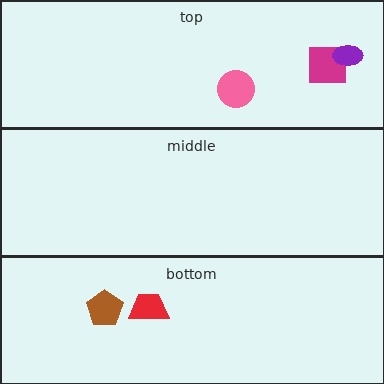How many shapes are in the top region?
3.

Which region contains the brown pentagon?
The bottom region.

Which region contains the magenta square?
The top region.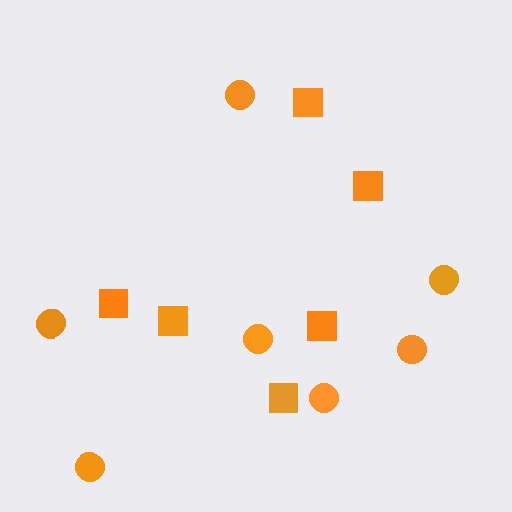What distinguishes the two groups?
There are 2 groups: one group of circles (7) and one group of squares (6).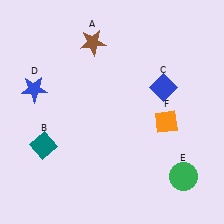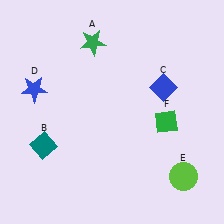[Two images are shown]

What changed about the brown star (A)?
In Image 1, A is brown. In Image 2, it changed to green.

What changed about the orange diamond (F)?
In Image 1, F is orange. In Image 2, it changed to green.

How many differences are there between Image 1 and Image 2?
There are 3 differences between the two images.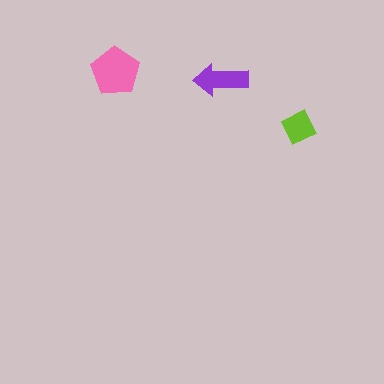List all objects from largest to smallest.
The pink pentagon, the purple arrow, the lime square.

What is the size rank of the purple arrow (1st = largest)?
2nd.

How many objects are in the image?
There are 3 objects in the image.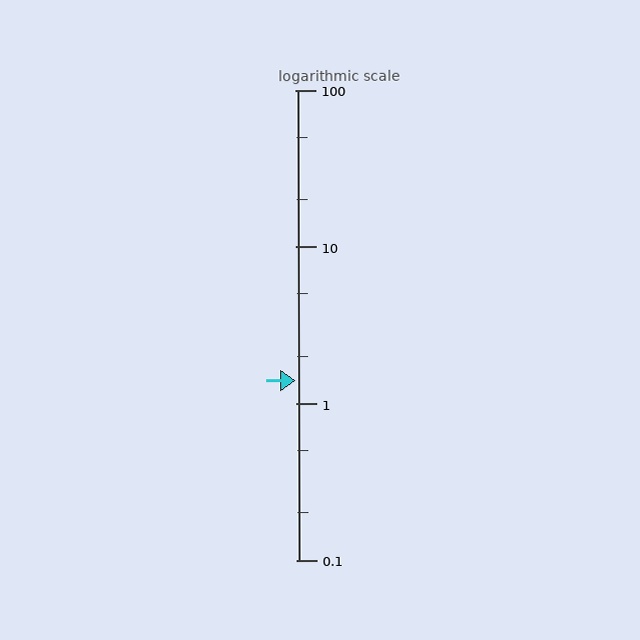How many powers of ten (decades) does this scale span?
The scale spans 3 decades, from 0.1 to 100.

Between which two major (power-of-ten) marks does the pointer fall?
The pointer is between 1 and 10.